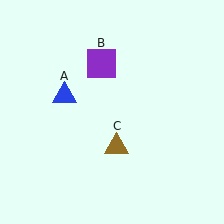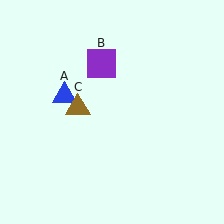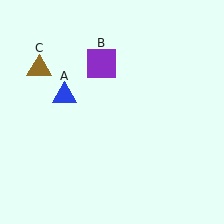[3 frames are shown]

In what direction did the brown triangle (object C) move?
The brown triangle (object C) moved up and to the left.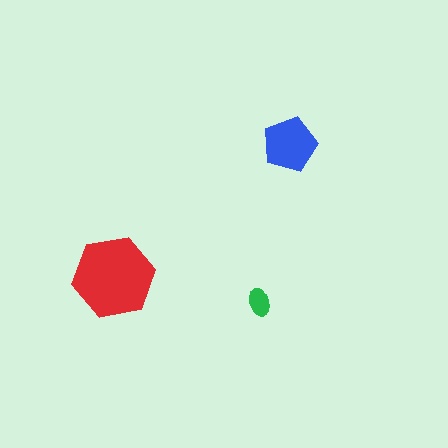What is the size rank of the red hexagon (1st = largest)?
1st.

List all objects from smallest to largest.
The green ellipse, the blue pentagon, the red hexagon.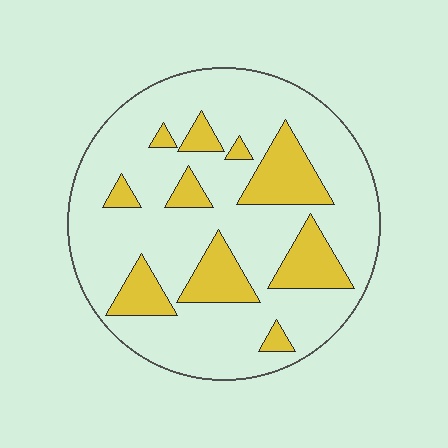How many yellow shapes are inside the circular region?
10.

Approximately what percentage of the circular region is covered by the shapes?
Approximately 25%.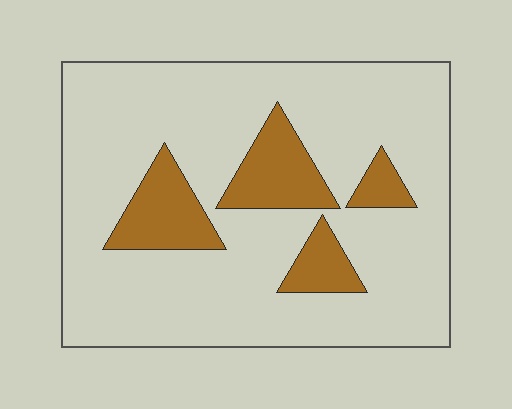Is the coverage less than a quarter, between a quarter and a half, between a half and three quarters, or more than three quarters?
Less than a quarter.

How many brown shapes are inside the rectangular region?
4.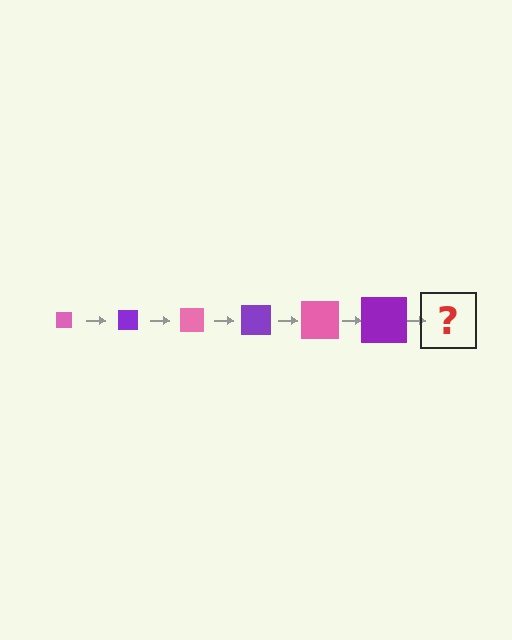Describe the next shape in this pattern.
It should be a pink square, larger than the previous one.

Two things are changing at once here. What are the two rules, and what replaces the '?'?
The two rules are that the square grows larger each step and the color cycles through pink and purple. The '?' should be a pink square, larger than the previous one.